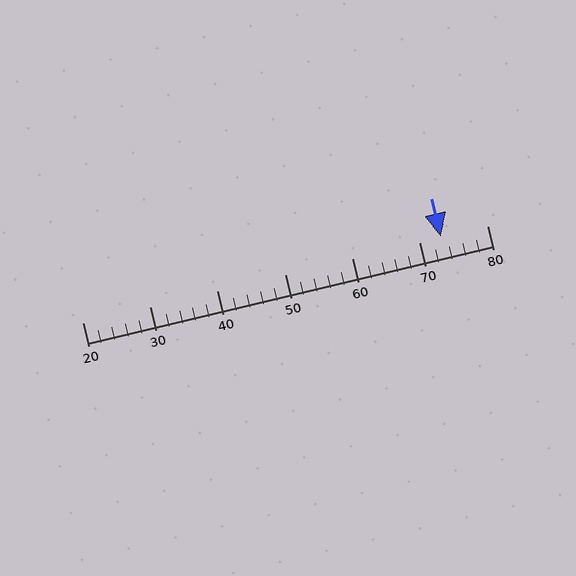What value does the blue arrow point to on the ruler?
The blue arrow points to approximately 73.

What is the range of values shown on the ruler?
The ruler shows values from 20 to 80.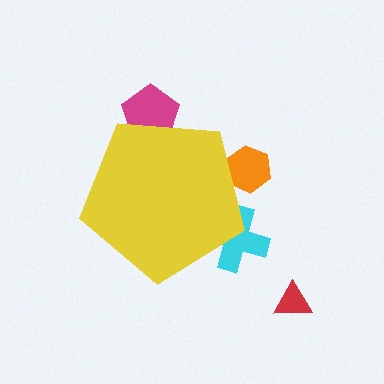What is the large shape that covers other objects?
A yellow pentagon.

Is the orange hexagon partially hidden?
Yes, the orange hexagon is partially hidden behind the yellow pentagon.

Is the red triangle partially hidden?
No, the red triangle is fully visible.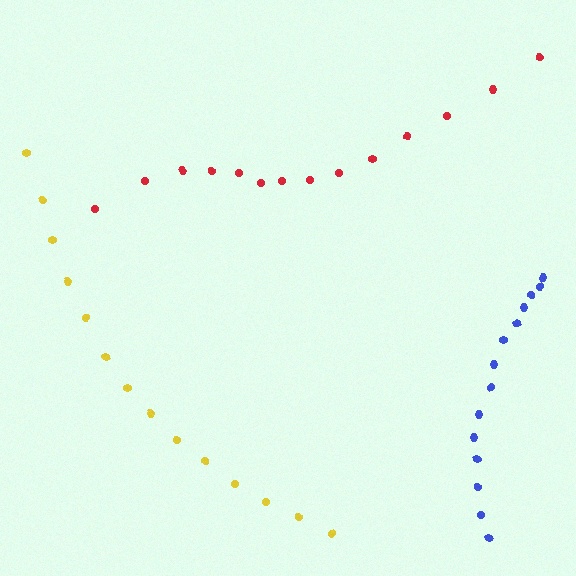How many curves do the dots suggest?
There are 3 distinct paths.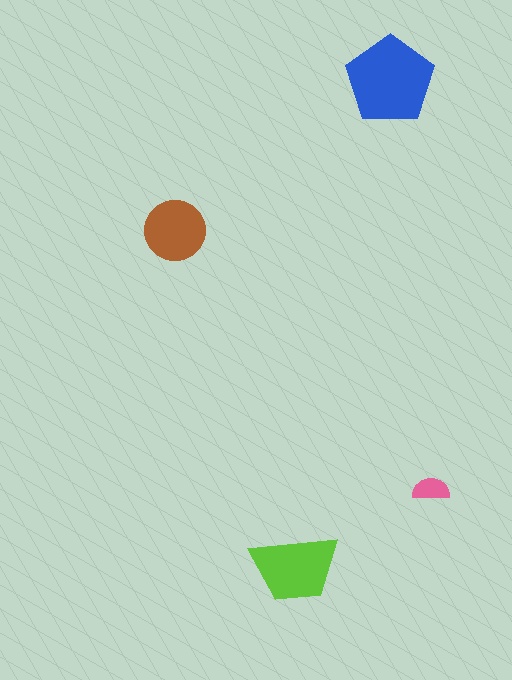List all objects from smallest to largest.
The pink semicircle, the brown circle, the lime trapezoid, the blue pentagon.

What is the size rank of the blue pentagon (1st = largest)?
1st.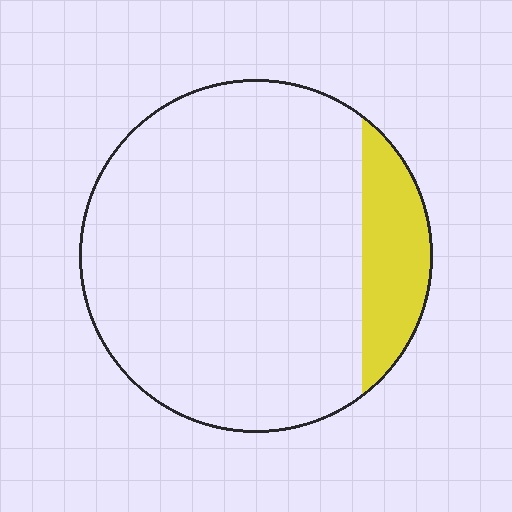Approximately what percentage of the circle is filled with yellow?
Approximately 15%.